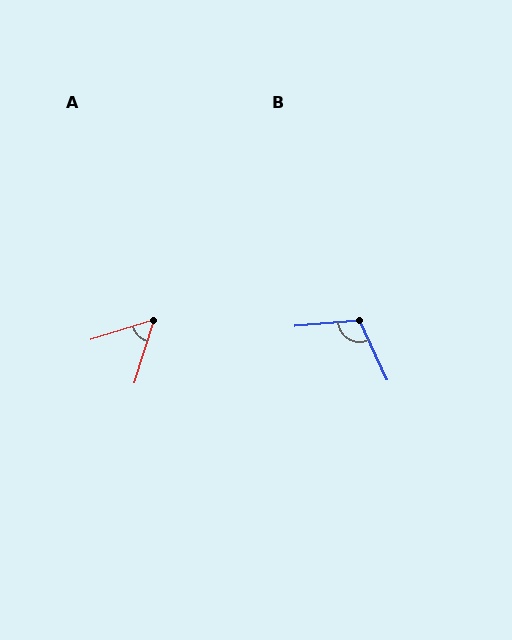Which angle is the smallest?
A, at approximately 55 degrees.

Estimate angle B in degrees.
Approximately 110 degrees.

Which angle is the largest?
B, at approximately 110 degrees.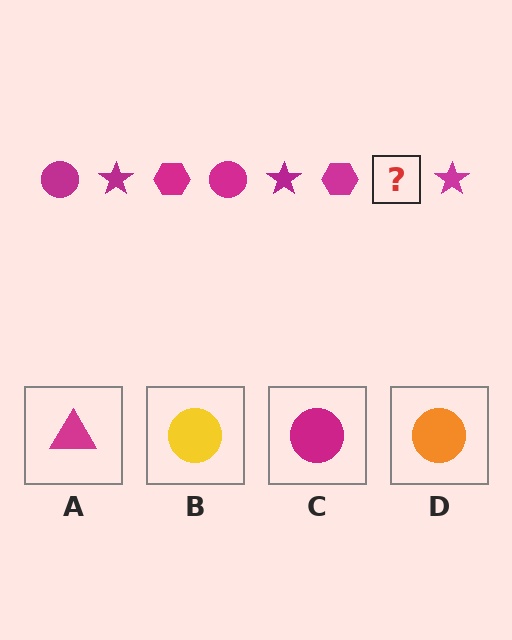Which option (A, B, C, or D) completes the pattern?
C.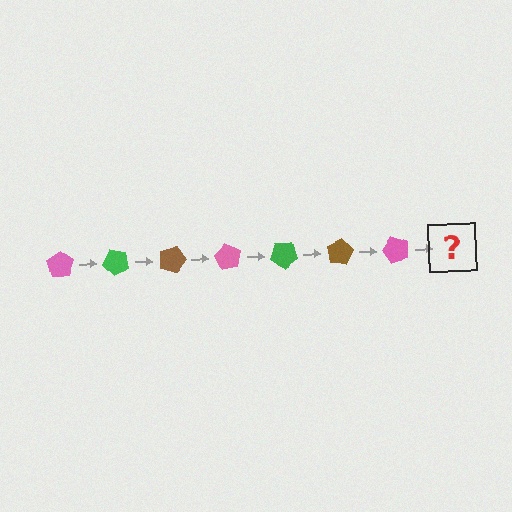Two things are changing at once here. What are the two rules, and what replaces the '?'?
The two rules are that it rotates 45 degrees each step and the color cycles through pink, green, and brown. The '?' should be a green pentagon, rotated 315 degrees from the start.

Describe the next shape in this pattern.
It should be a green pentagon, rotated 315 degrees from the start.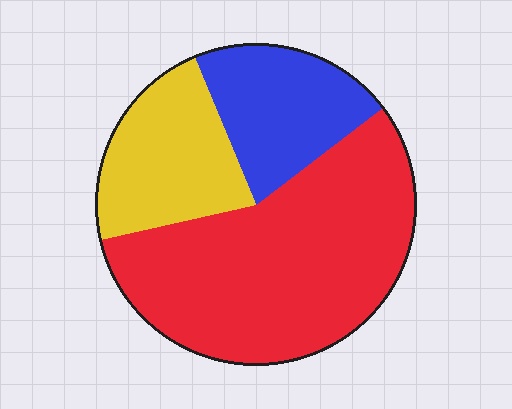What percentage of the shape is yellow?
Yellow covers around 20% of the shape.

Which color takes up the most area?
Red, at roughly 55%.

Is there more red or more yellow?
Red.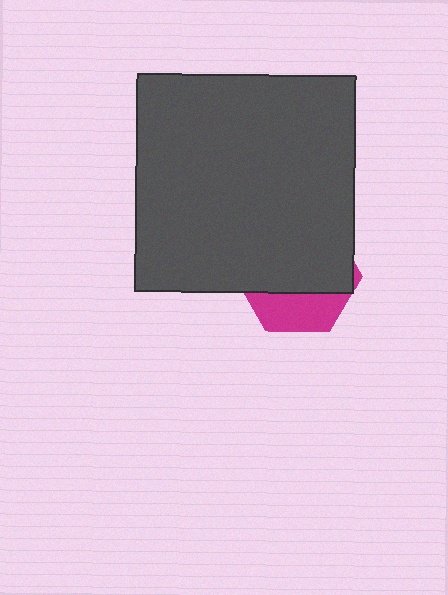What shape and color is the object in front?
The object in front is a dark gray square.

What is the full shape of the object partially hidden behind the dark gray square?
The partially hidden object is a magenta hexagon.